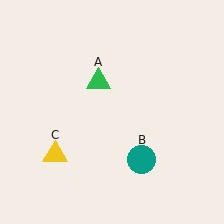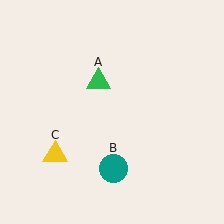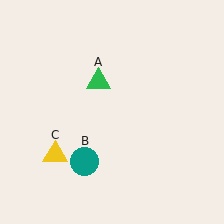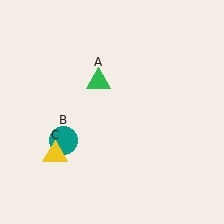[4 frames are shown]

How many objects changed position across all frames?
1 object changed position: teal circle (object B).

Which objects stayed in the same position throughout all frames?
Green triangle (object A) and yellow triangle (object C) remained stationary.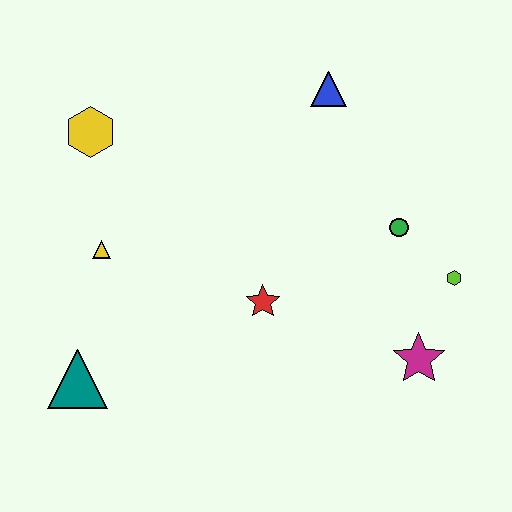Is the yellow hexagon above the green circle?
Yes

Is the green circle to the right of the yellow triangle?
Yes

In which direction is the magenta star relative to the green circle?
The magenta star is below the green circle.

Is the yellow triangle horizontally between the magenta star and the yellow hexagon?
Yes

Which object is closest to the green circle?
The lime hexagon is closest to the green circle.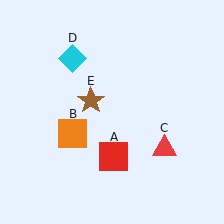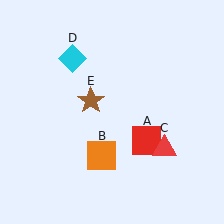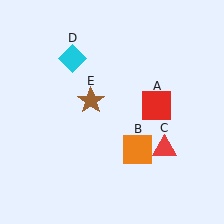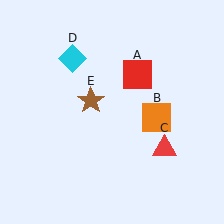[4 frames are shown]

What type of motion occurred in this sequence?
The red square (object A), orange square (object B) rotated counterclockwise around the center of the scene.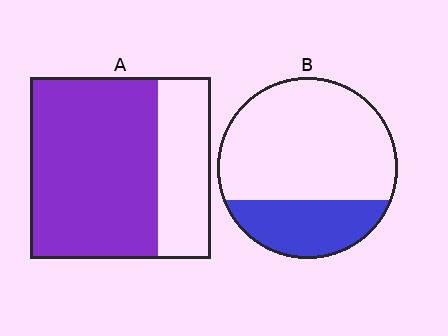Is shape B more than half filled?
No.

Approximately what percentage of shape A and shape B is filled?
A is approximately 70% and B is approximately 30%.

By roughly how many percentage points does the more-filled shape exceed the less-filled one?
By roughly 45 percentage points (A over B).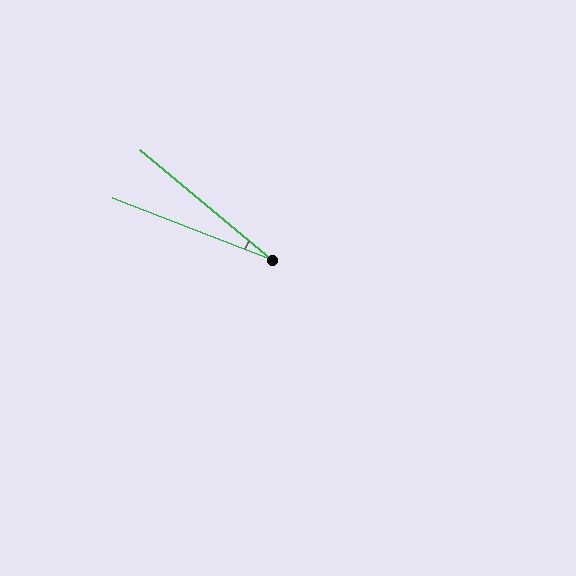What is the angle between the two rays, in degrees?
Approximately 19 degrees.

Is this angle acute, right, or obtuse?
It is acute.